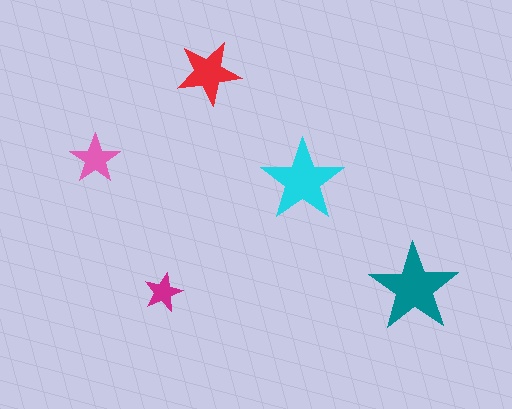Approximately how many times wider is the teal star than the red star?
About 1.5 times wider.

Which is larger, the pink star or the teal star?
The teal one.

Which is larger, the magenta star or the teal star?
The teal one.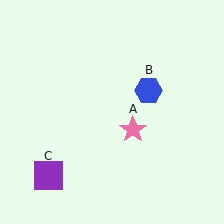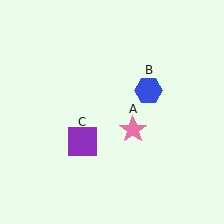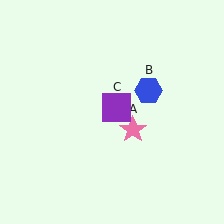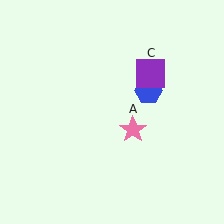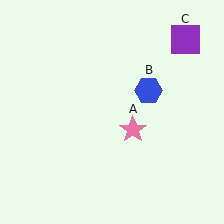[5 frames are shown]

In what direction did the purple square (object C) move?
The purple square (object C) moved up and to the right.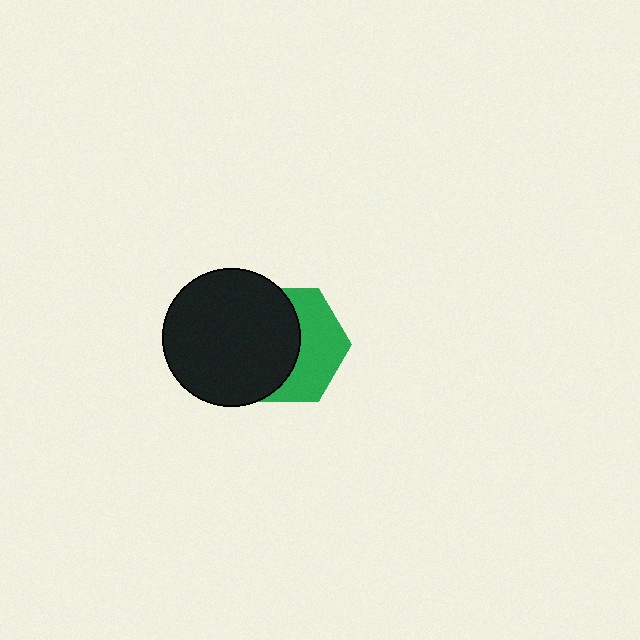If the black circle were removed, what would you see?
You would see the complete green hexagon.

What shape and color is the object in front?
The object in front is a black circle.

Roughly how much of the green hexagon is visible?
A small part of it is visible (roughly 45%).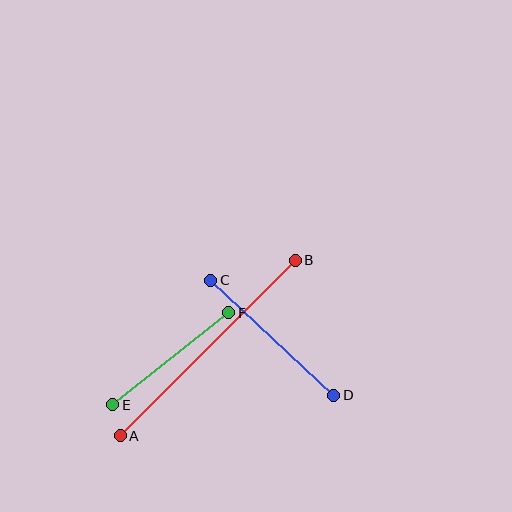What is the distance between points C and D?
The distance is approximately 168 pixels.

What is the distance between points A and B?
The distance is approximately 248 pixels.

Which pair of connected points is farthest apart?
Points A and B are farthest apart.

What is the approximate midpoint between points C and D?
The midpoint is at approximately (272, 338) pixels.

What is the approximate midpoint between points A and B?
The midpoint is at approximately (208, 348) pixels.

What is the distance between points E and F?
The distance is approximately 148 pixels.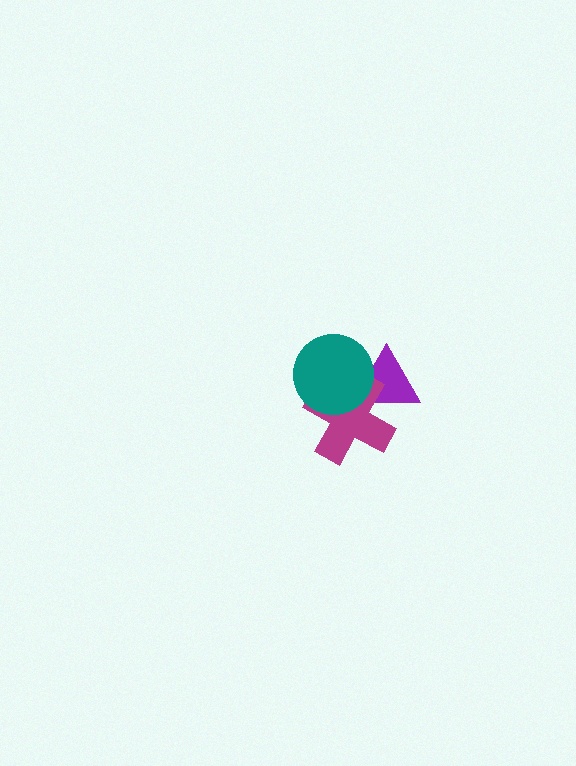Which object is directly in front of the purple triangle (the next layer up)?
The magenta cross is directly in front of the purple triangle.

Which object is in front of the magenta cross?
The teal circle is in front of the magenta cross.